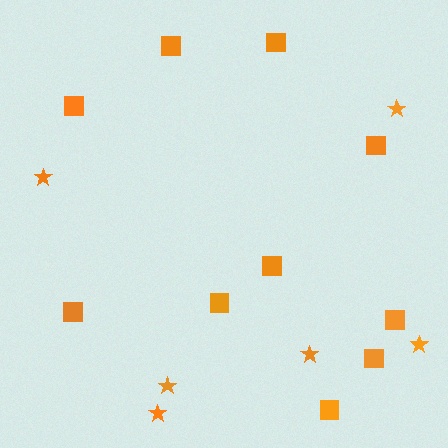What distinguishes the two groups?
There are 2 groups: one group of squares (10) and one group of stars (6).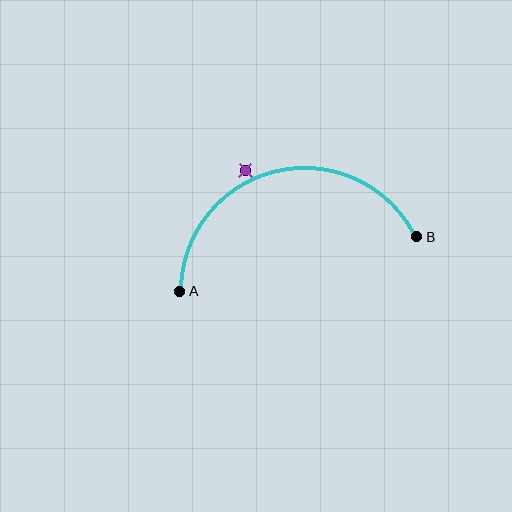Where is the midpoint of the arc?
The arc midpoint is the point on the curve farthest from the straight line joining A and B. It sits above that line.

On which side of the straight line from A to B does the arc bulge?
The arc bulges above the straight line connecting A and B.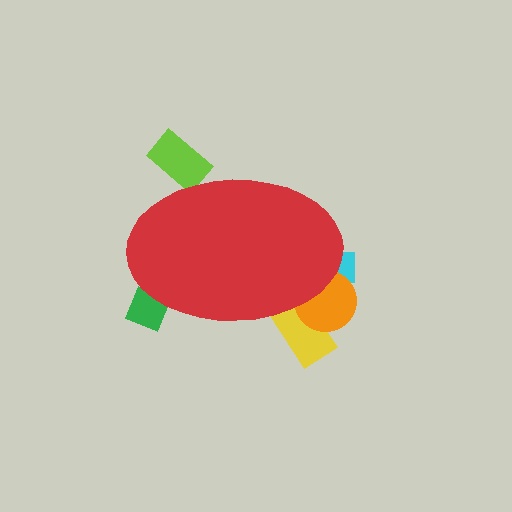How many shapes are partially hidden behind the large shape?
5 shapes are partially hidden.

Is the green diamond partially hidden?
Yes, the green diamond is partially hidden behind the red ellipse.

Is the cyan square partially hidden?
Yes, the cyan square is partially hidden behind the red ellipse.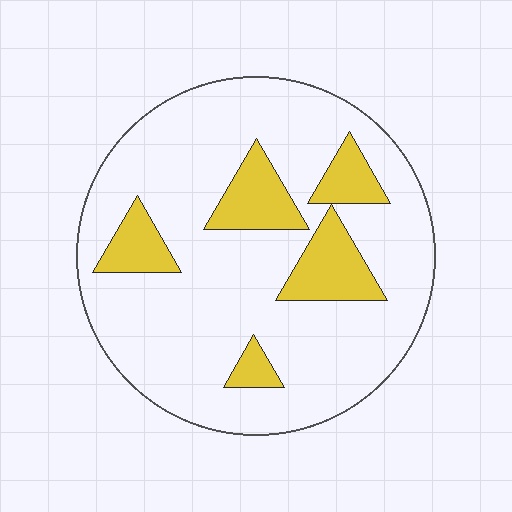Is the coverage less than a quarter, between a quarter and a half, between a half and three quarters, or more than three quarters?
Less than a quarter.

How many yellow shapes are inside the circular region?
5.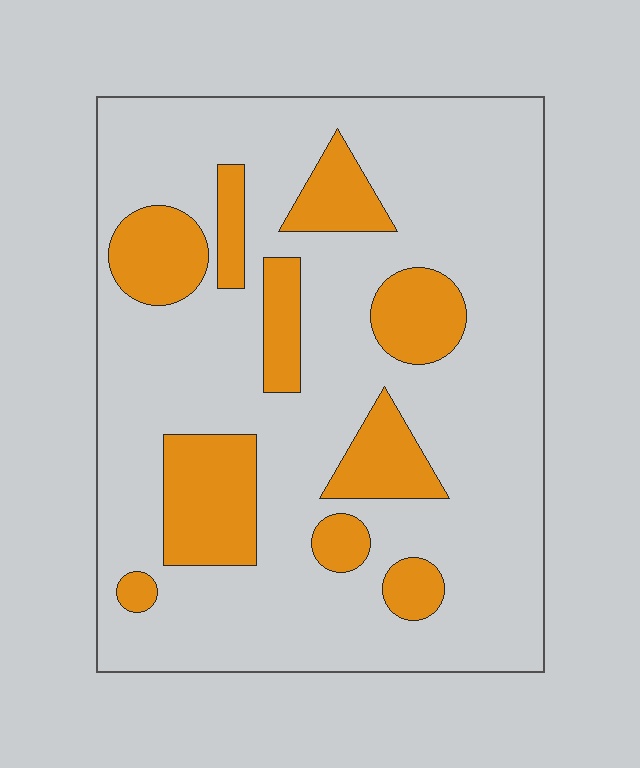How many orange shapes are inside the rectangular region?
10.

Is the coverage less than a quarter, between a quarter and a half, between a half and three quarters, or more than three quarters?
Less than a quarter.